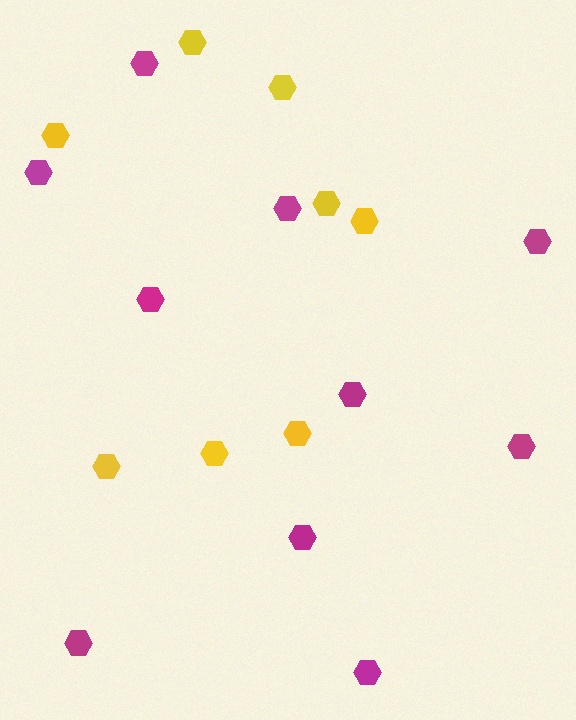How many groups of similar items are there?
There are 2 groups: one group of magenta hexagons (10) and one group of yellow hexagons (8).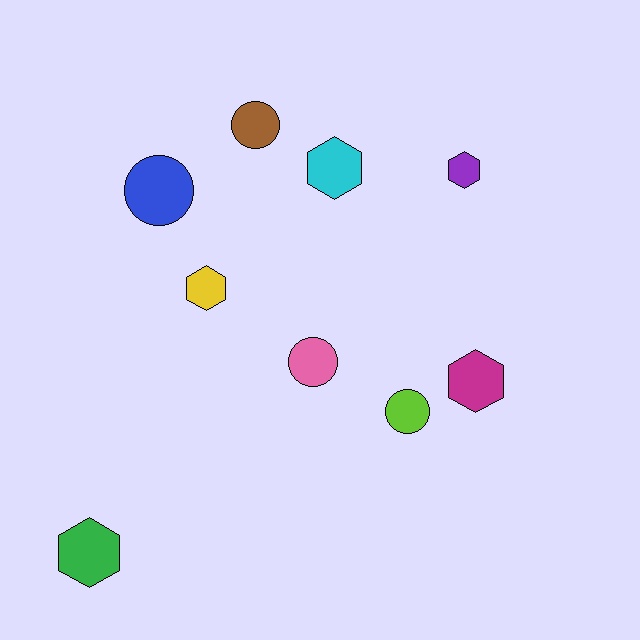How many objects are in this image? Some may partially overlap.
There are 9 objects.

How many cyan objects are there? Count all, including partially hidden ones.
There is 1 cyan object.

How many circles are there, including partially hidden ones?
There are 4 circles.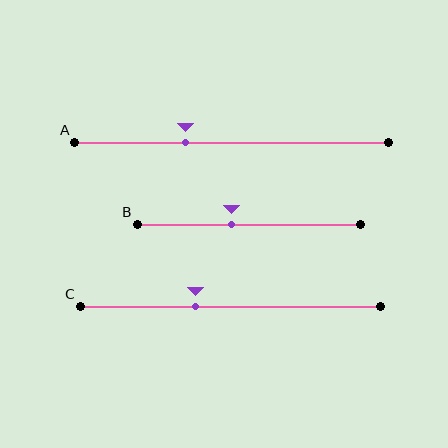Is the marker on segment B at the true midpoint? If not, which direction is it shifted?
No, the marker on segment B is shifted to the left by about 8% of the segment length.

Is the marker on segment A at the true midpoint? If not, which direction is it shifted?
No, the marker on segment A is shifted to the left by about 15% of the segment length.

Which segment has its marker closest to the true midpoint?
Segment B has its marker closest to the true midpoint.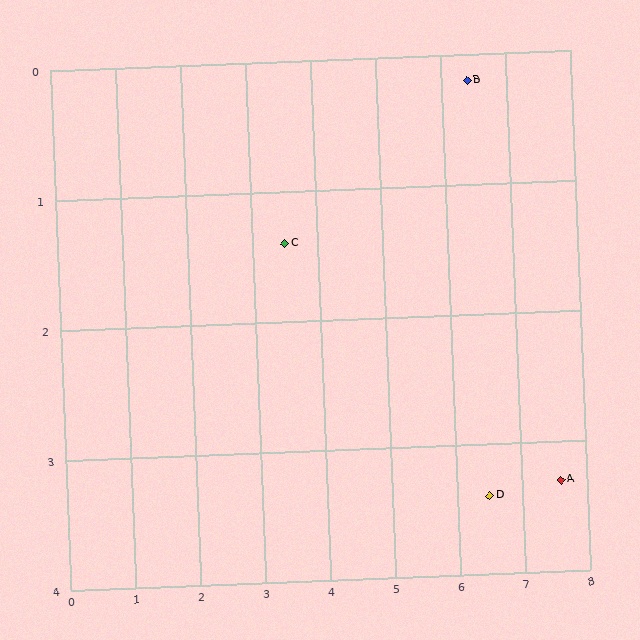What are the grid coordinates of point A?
Point A is at approximately (7.6, 3.3).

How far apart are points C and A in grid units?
Points C and A are about 4.5 grid units apart.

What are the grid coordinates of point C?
Point C is at approximately (3.5, 1.4).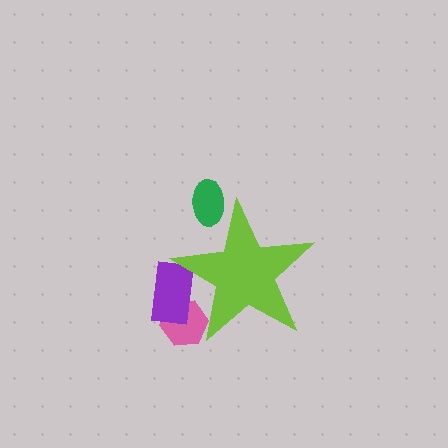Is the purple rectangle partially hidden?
Yes, the purple rectangle is partially hidden behind the lime star.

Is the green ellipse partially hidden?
Yes, the green ellipse is partially hidden behind the lime star.